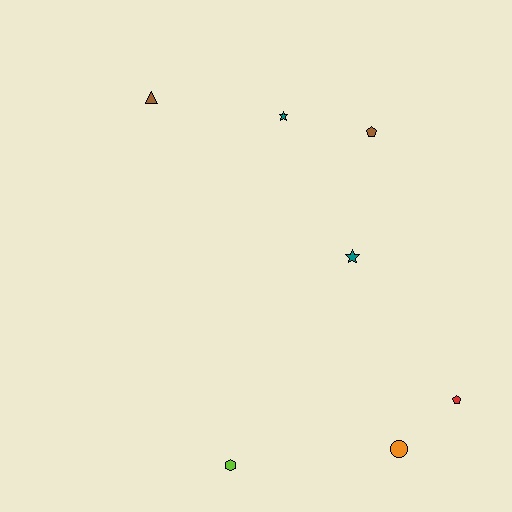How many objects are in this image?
There are 7 objects.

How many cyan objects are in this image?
There are no cyan objects.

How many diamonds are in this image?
There are no diamonds.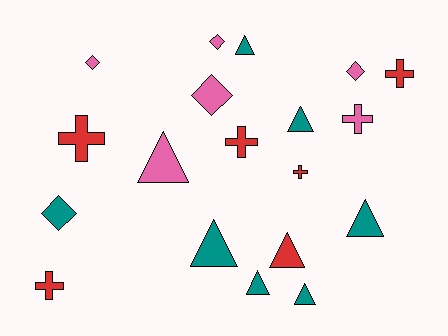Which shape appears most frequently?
Triangle, with 8 objects.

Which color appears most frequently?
Teal, with 7 objects.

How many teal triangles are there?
There are 6 teal triangles.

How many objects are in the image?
There are 19 objects.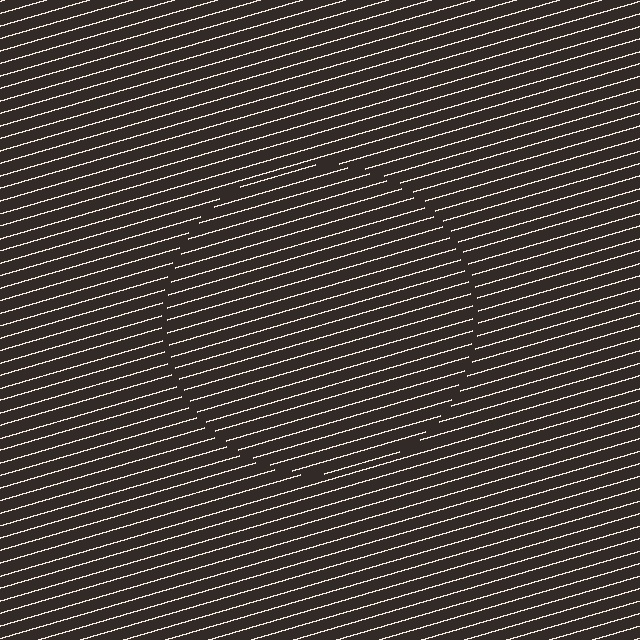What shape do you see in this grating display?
An illusory circle. The interior of the shape contains the same grating, shifted by half a period — the contour is defined by the phase discontinuity where line-ends from the inner and outer gratings abut.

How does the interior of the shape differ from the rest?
The interior of the shape contains the same grating, shifted by half a period — the contour is defined by the phase discontinuity where line-ends from the inner and outer gratings abut.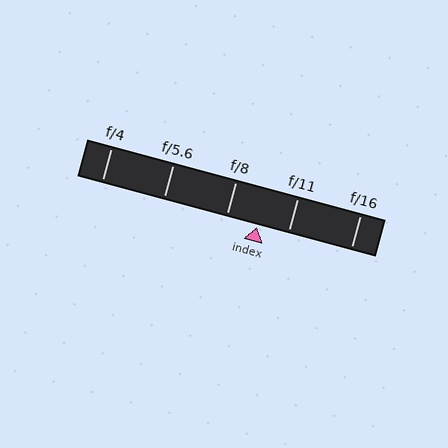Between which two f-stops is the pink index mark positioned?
The index mark is between f/8 and f/11.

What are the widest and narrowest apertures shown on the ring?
The widest aperture shown is f/4 and the narrowest is f/16.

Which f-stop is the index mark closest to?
The index mark is closest to f/11.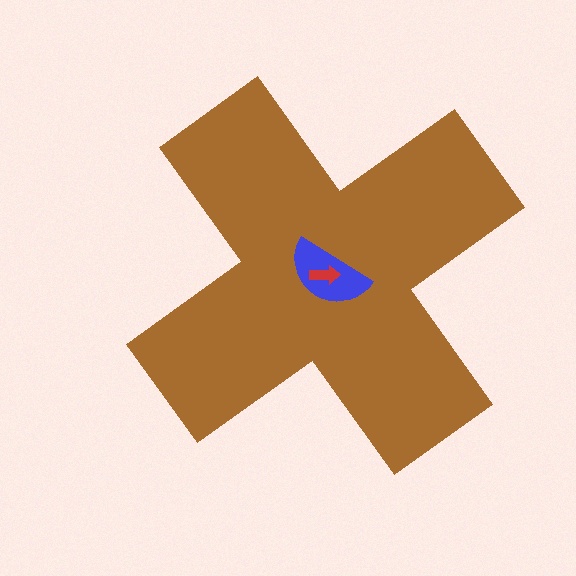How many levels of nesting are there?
3.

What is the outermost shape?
The brown cross.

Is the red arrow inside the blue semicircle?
Yes.